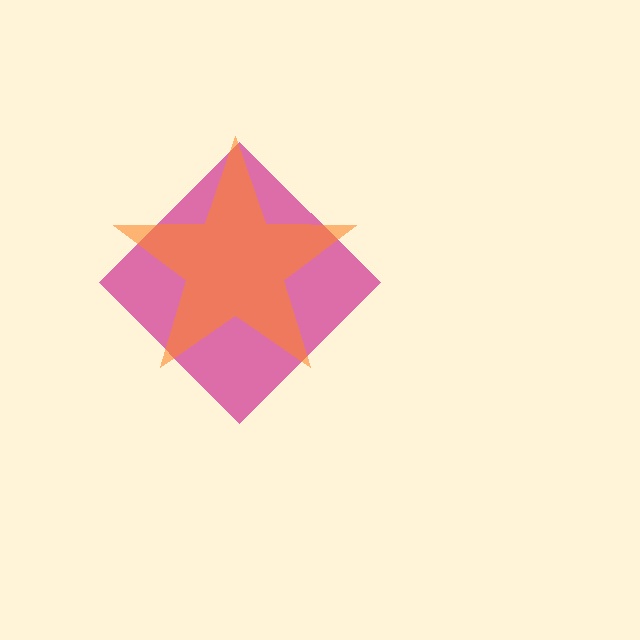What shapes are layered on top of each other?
The layered shapes are: a magenta diamond, an orange star.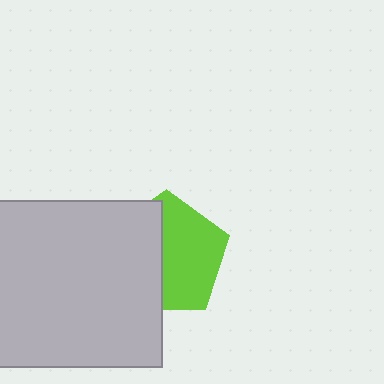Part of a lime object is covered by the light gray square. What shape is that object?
It is a pentagon.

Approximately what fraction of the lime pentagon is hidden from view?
Roughly 46% of the lime pentagon is hidden behind the light gray square.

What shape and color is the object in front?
The object in front is a light gray square.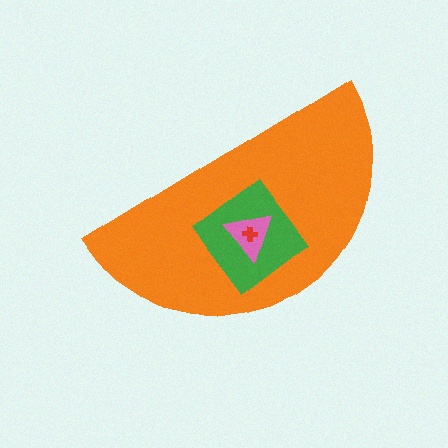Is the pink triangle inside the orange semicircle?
Yes.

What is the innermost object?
The red cross.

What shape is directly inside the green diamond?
The pink triangle.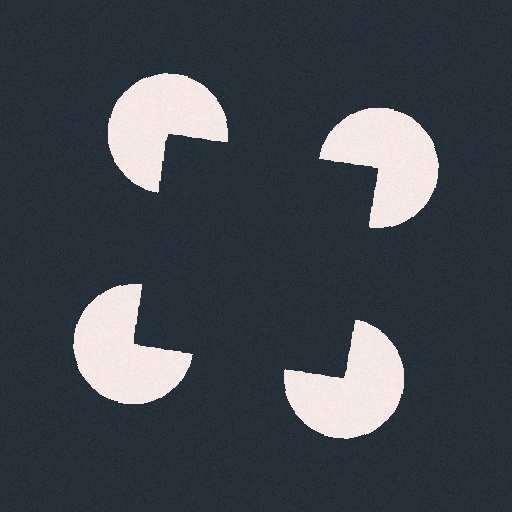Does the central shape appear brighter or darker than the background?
It typically appears slightly darker than the background, even though no actual brightness change is drawn.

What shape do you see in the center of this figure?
An illusory square — its edges are inferred from the aligned wedge cuts in the pac-man discs, not physically drawn.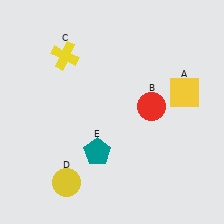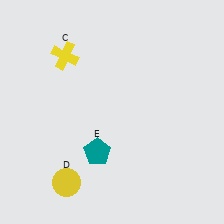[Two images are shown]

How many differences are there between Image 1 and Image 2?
There are 2 differences between the two images.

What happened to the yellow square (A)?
The yellow square (A) was removed in Image 2. It was in the top-right area of Image 1.